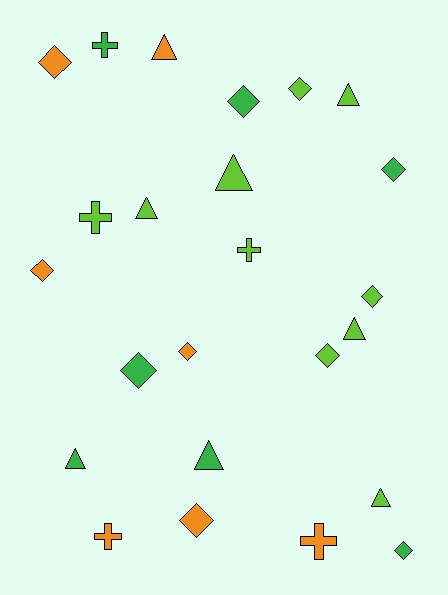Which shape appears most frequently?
Diamond, with 11 objects.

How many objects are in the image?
There are 24 objects.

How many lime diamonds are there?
There are 3 lime diamonds.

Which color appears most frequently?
Lime, with 10 objects.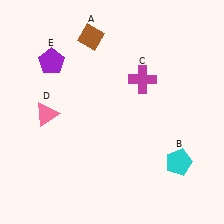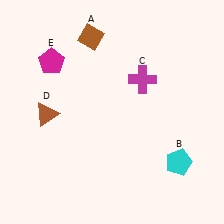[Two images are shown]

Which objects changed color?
D changed from pink to brown. E changed from purple to magenta.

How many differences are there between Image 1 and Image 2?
There are 2 differences between the two images.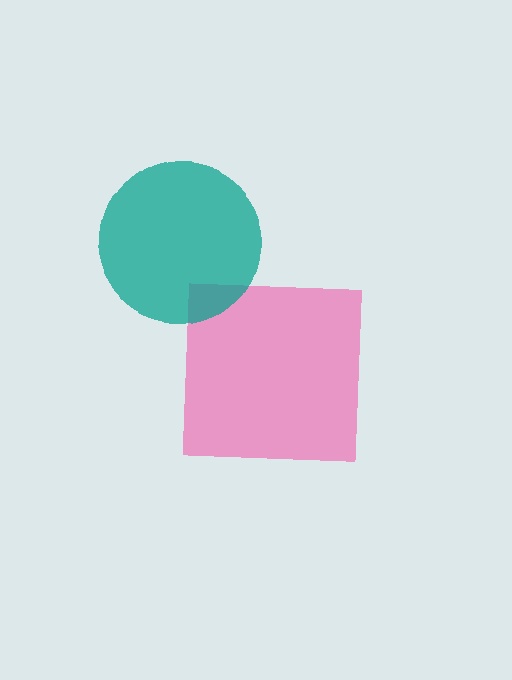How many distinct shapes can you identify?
There are 2 distinct shapes: a pink square, a teal circle.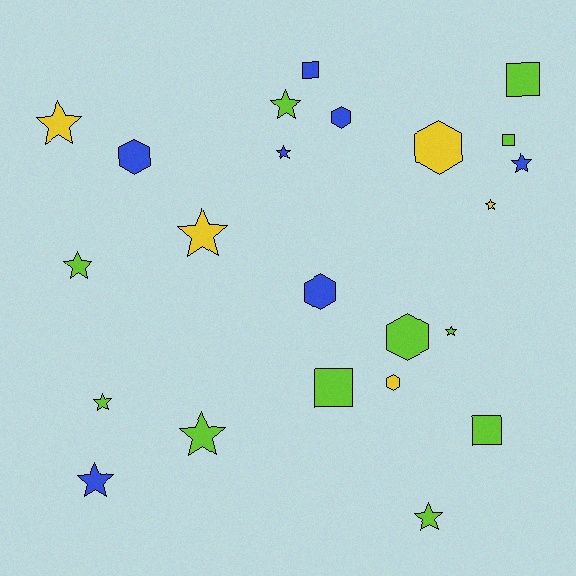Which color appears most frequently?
Lime, with 11 objects.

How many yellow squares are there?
There are no yellow squares.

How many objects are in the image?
There are 23 objects.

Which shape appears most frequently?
Star, with 12 objects.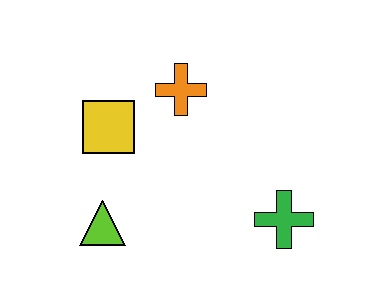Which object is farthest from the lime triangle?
The green cross is farthest from the lime triangle.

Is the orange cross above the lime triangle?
Yes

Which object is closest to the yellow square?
The orange cross is closest to the yellow square.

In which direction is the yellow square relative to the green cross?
The yellow square is to the left of the green cross.